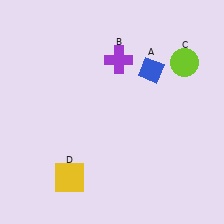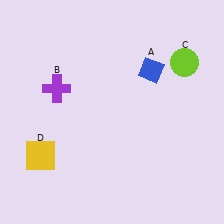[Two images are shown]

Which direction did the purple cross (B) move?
The purple cross (B) moved left.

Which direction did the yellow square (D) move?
The yellow square (D) moved left.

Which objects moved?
The objects that moved are: the purple cross (B), the yellow square (D).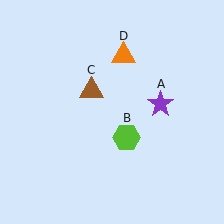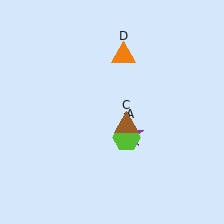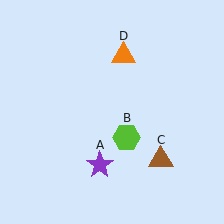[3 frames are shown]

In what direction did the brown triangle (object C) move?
The brown triangle (object C) moved down and to the right.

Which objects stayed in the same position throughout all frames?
Lime hexagon (object B) and orange triangle (object D) remained stationary.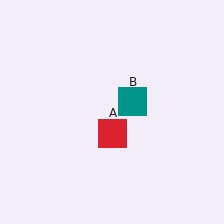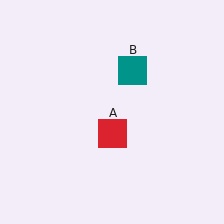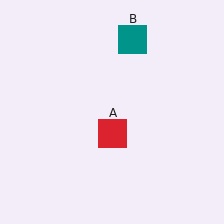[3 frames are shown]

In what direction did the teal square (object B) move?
The teal square (object B) moved up.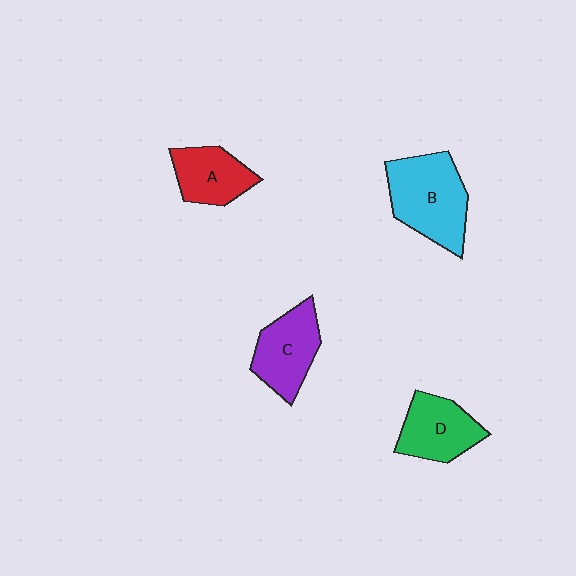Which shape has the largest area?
Shape B (cyan).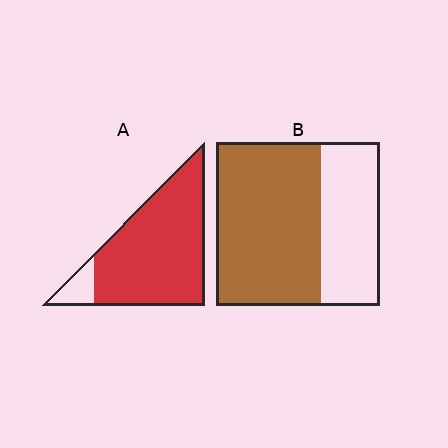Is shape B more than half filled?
Yes.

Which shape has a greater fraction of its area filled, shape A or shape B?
Shape A.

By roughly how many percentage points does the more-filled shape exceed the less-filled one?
By roughly 25 percentage points (A over B).